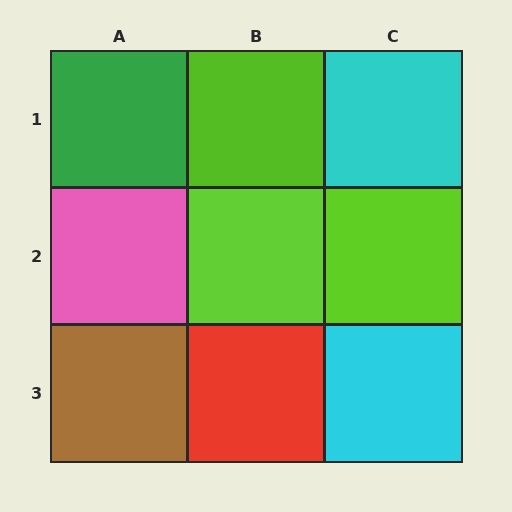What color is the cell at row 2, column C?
Lime.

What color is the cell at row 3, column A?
Brown.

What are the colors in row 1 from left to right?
Green, lime, cyan.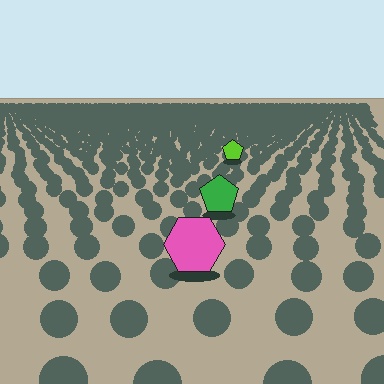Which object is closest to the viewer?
The pink hexagon is closest. The texture marks near it are larger and more spread out.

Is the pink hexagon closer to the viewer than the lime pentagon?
Yes. The pink hexagon is closer — you can tell from the texture gradient: the ground texture is coarser near it.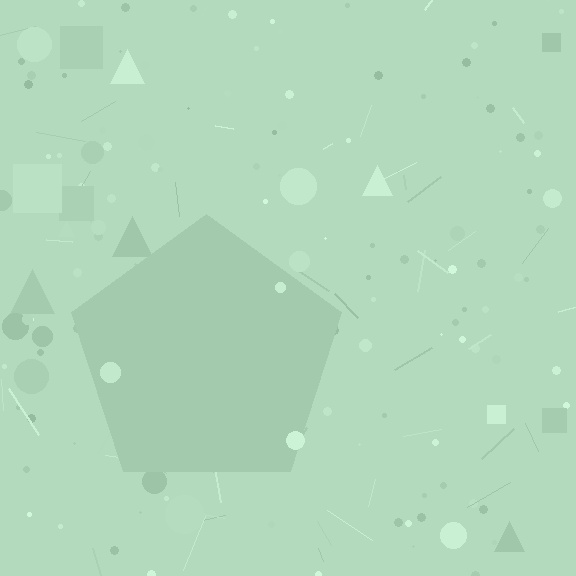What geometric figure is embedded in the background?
A pentagon is embedded in the background.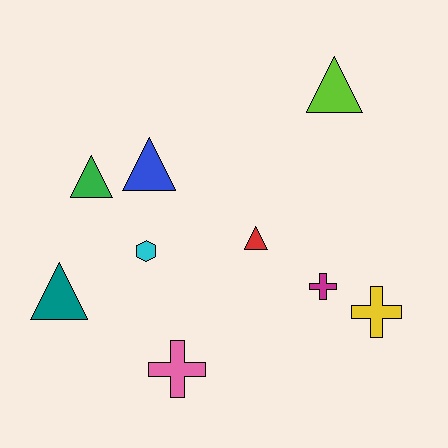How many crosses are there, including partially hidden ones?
There are 3 crosses.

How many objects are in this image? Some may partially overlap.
There are 9 objects.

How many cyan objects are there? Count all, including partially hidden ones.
There is 1 cyan object.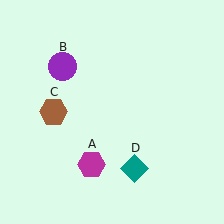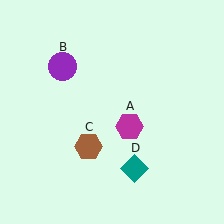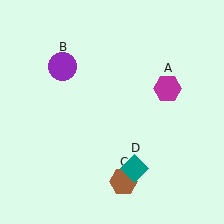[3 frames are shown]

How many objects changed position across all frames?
2 objects changed position: magenta hexagon (object A), brown hexagon (object C).